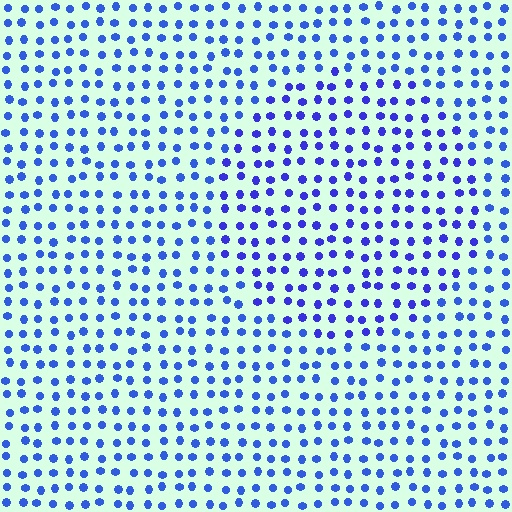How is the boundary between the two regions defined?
The boundary is defined purely by a slight shift in hue (about 18 degrees). Spacing, size, and orientation are identical on both sides.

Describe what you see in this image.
The image is filled with small blue elements in a uniform arrangement. A circle-shaped region is visible where the elements are tinted to a slightly different hue, forming a subtle color boundary.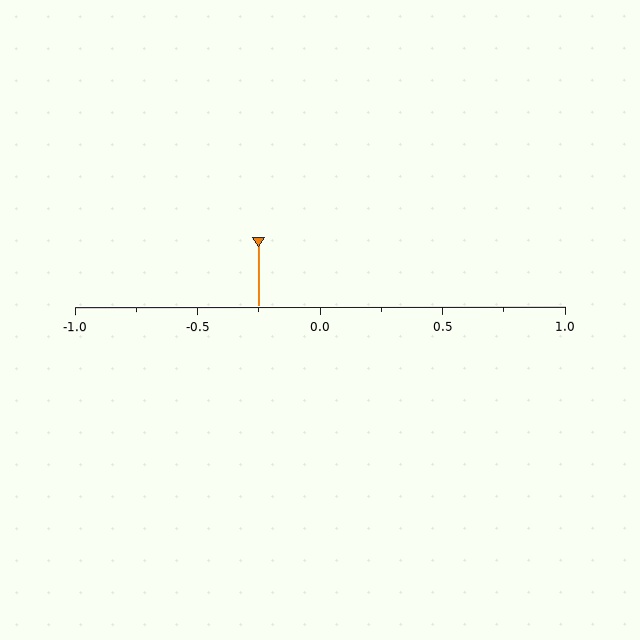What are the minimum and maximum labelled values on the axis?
The axis runs from -1.0 to 1.0.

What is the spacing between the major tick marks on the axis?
The major ticks are spaced 0.5 apart.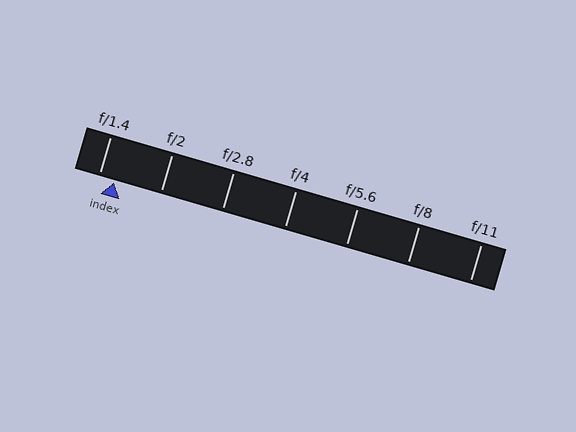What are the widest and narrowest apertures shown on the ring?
The widest aperture shown is f/1.4 and the narrowest is f/11.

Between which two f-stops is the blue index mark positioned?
The index mark is between f/1.4 and f/2.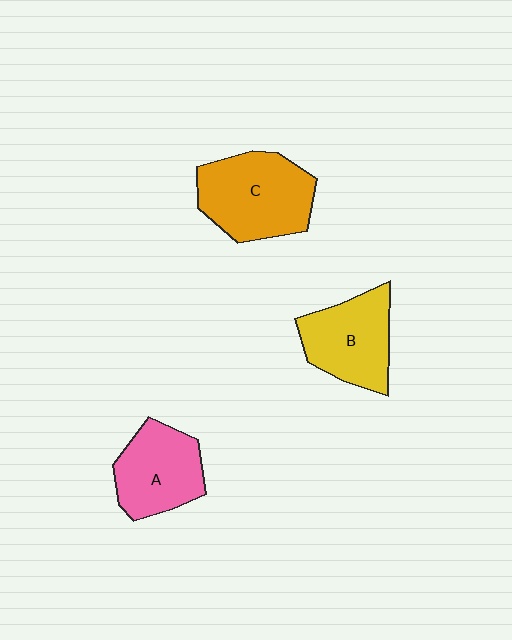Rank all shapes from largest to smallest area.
From largest to smallest: C (orange), B (yellow), A (pink).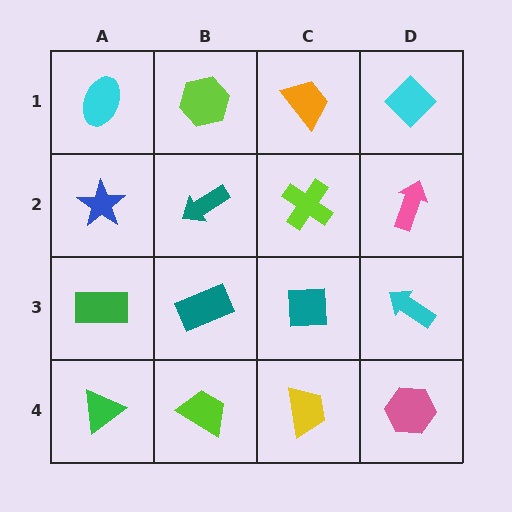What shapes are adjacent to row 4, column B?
A teal rectangle (row 3, column B), a green triangle (row 4, column A), a yellow trapezoid (row 4, column C).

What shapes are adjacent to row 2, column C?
An orange trapezoid (row 1, column C), a teal square (row 3, column C), a teal arrow (row 2, column B), a pink arrow (row 2, column D).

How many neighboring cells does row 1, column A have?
2.